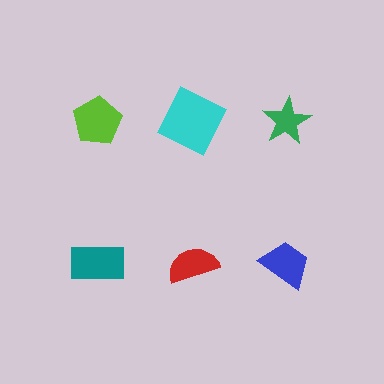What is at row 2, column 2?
A red semicircle.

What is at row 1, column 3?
A green star.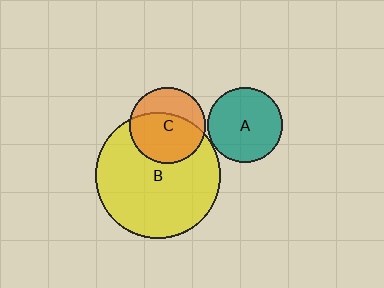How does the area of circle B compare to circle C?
Approximately 2.7 times.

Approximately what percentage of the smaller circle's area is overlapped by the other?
Approximately 65%.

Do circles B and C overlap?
Yes.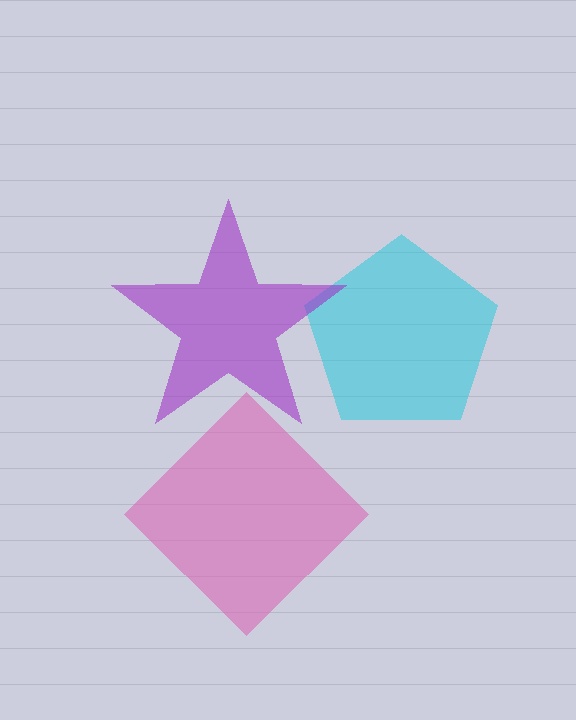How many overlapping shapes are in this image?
There are 3 overlapping shapes in the image.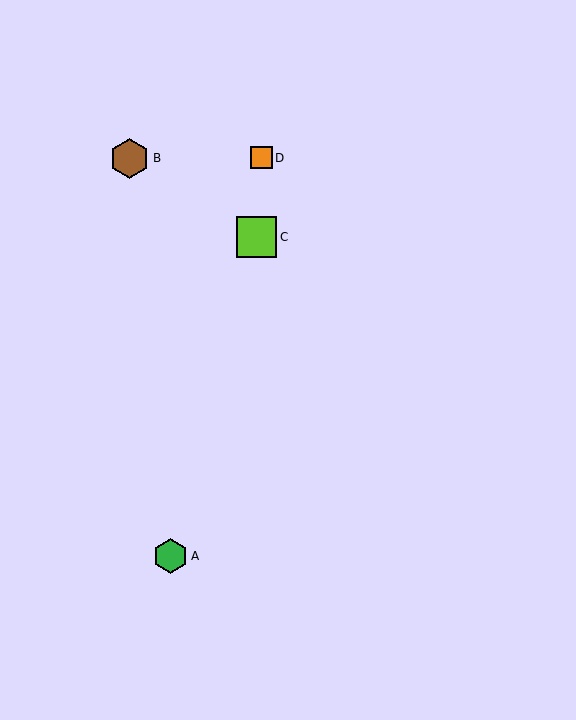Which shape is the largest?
The lime square (labeled C) is the largest.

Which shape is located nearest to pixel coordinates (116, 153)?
The brown hexagon (labeled B) at (130, 158) is nearest to that location.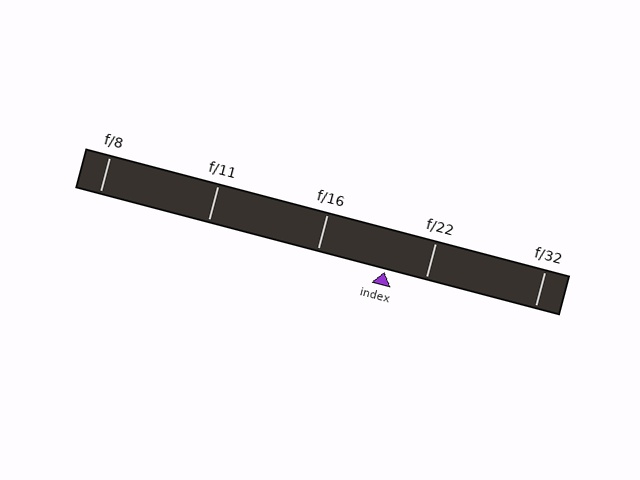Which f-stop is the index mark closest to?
The index mark is closest to f/22.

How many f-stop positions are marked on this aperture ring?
There are 5 f-stop positions marked.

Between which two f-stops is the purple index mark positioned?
The index mark is between f/16 and f/22.